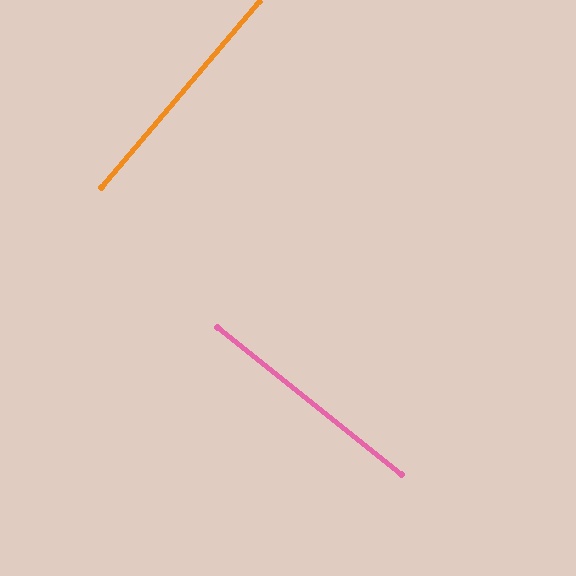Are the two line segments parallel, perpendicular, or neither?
Perpendicular — they meet at approximately 88°.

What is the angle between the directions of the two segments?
Approximately 88 degrees.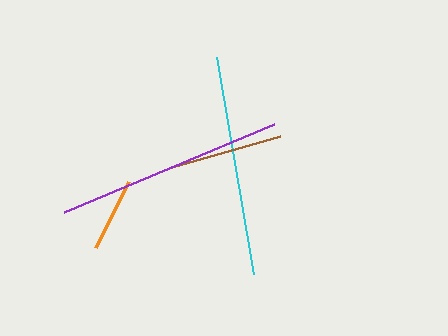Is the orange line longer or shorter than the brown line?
The brown line is longer than the orange line.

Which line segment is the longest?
The purple line is the longest at approximately 228 pixels.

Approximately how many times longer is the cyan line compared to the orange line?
The cyan line is approximately 3.0 times the length of the orange line.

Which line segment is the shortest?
The orange line is the shortest at approximately 74 pixels.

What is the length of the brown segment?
The brown segment is approximately 113 pixels long.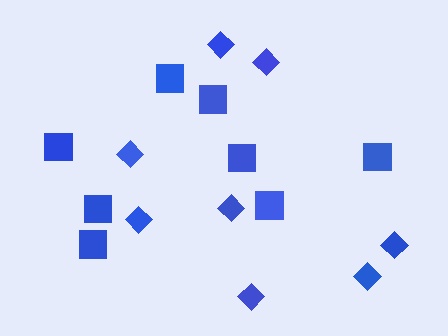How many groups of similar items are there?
There are 2 groups: one group of diamonds (8) and one group of squares (8).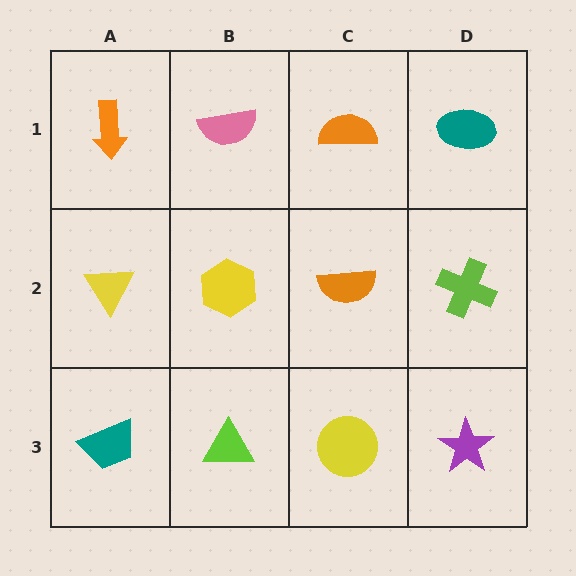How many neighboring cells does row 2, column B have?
4.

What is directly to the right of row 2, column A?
A yellow hexagon.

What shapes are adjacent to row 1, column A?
A yellow triangle (row 2, column A), a pink semicircle (row 1, column B).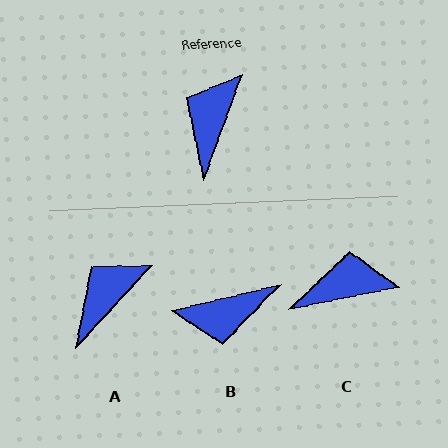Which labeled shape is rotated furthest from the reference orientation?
B, about 124 degrees away.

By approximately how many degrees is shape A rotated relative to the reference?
Approximately 22 degrees clockwise.